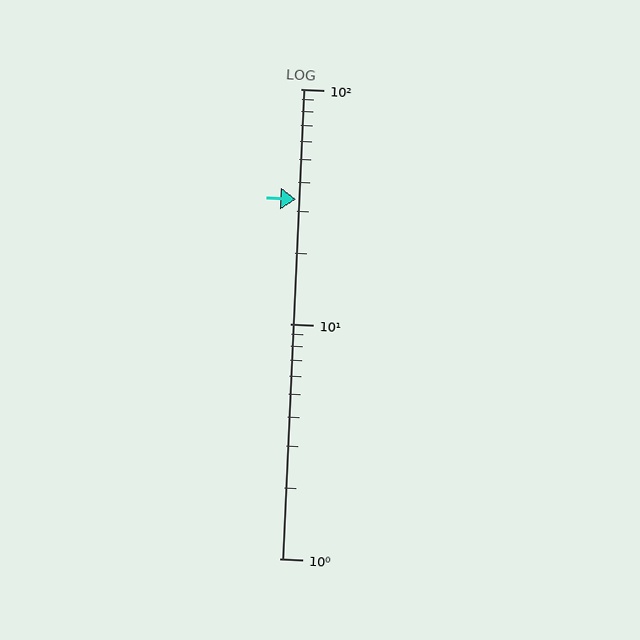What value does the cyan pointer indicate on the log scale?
The pointer indicates approximately 34.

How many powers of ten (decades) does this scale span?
The scale spans 2 decades, from 1 to 100.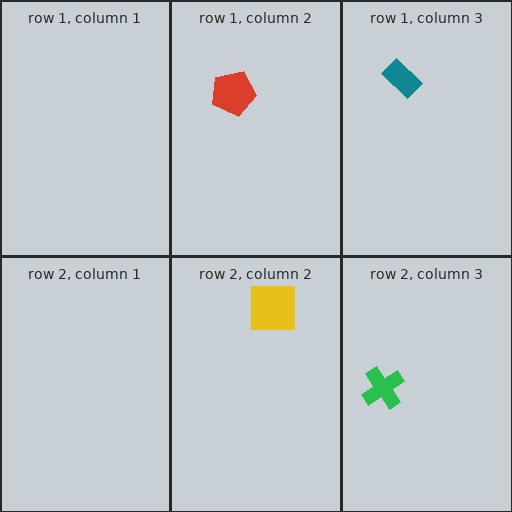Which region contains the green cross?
The row 2, column 3 region.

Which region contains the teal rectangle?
The row 1, column 3 region.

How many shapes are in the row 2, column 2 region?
1.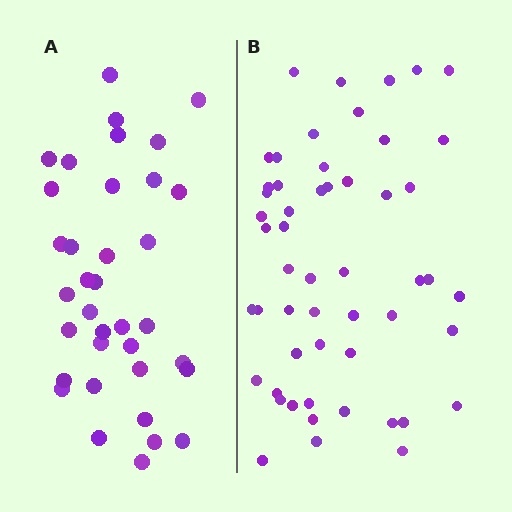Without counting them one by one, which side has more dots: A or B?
Region B (the right region) has more dots.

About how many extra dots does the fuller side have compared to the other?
Region B has approximately 15 more dots than region A.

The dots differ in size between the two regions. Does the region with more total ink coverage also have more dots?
No. Region A has more total ink coverage because its dots are larger, but region B actually contains more individual dots. Total area can be misleading — the number of items is what matters here.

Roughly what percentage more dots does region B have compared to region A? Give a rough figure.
About 45% more.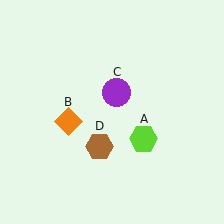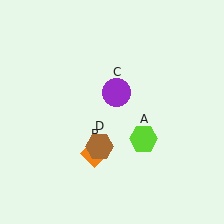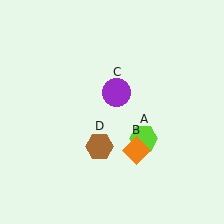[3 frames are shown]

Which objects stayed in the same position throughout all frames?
Lime hexagon (object A) and purple circle (object C) and brown hexagon (object D) remained stationary.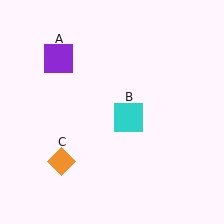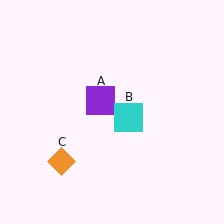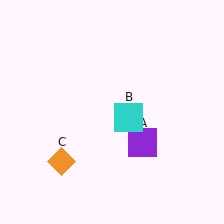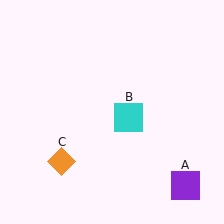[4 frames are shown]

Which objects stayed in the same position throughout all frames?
Cyan square (object B) and orange diamond (object C) remained stationary.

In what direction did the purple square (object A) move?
The purple square (object A) moved down and to the right.